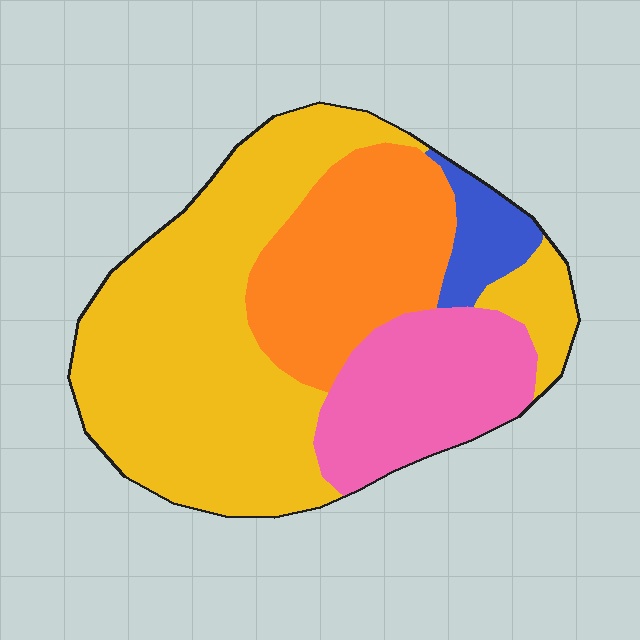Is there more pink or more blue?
Pink.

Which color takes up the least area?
Blue, at roughly 5%.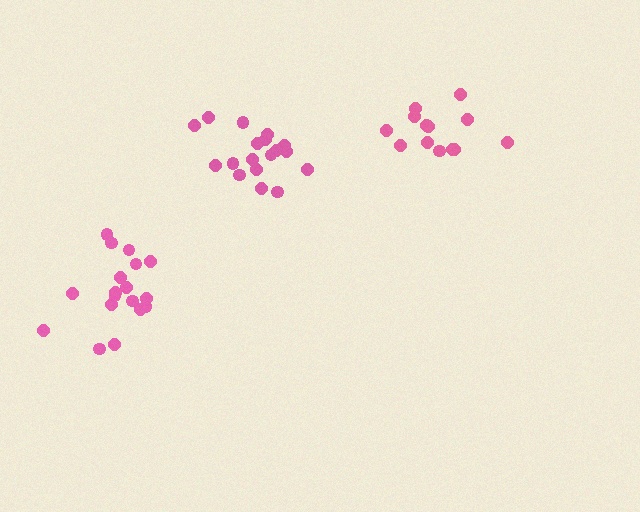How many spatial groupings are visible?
There are 3 spatial groupings.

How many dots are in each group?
Group 1: 18 dots, Group 2: 18 dots, Group 3: 13 dots (49 total).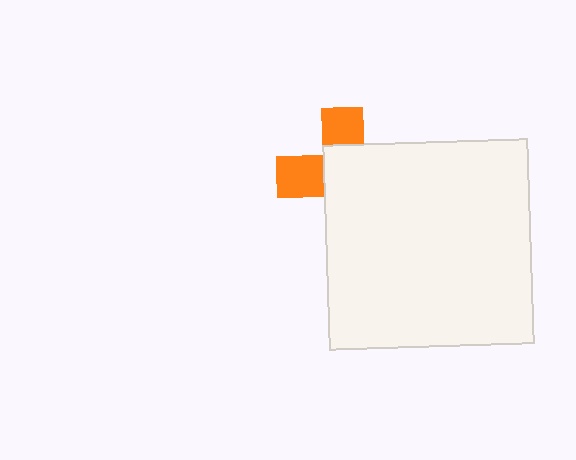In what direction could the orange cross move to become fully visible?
The orange cross could move toward the upper-left. That would shift it out from behind the white square entirely.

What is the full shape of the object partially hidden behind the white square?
The partially hidden object is an orange cross.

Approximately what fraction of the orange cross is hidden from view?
Roughly 63% of the orange cross is hidden behind the white square.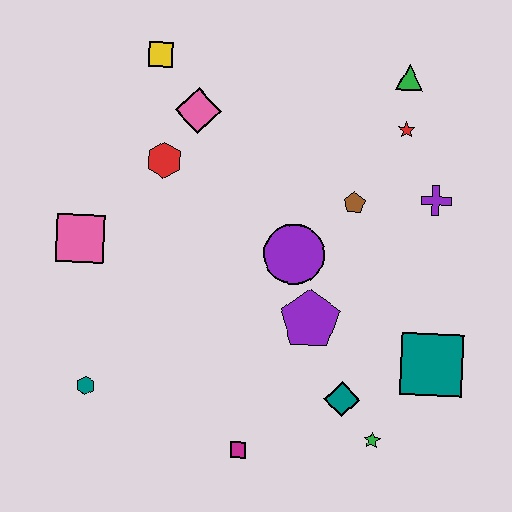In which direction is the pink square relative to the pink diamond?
The pink square is below the pink diamond.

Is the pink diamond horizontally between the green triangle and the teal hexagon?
Yes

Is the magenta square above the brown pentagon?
No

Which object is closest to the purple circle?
The purple pentagon is closest to the purple circle.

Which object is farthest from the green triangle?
The teal hexagon is farthest from the green triangle.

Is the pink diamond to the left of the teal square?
Yes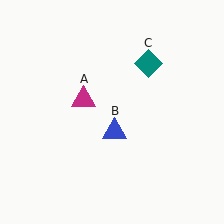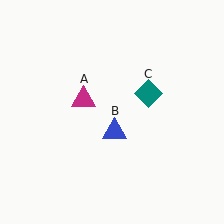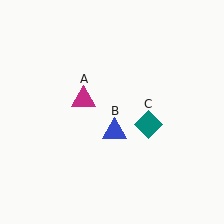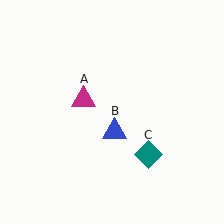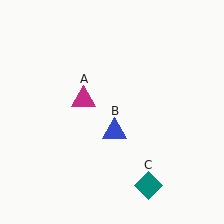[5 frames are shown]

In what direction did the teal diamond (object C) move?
The teal diamond (object C) moved down.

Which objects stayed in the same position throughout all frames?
Magenta triangle (object A) and blue triangle (object B) remained stationary.